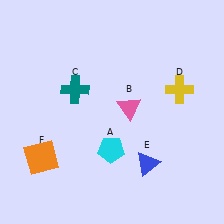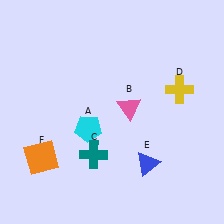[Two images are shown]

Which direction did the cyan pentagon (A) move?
The cyan pentagon (A) moved left.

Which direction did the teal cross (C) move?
The teal cross (C) moved down.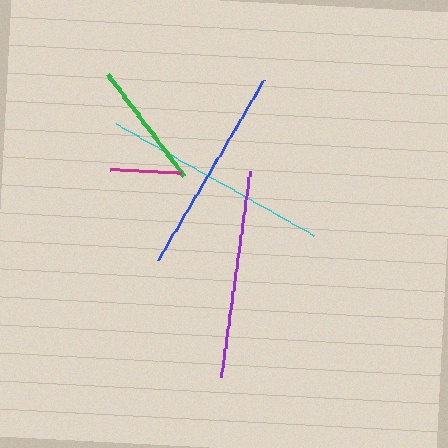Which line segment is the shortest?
The magenta line is the shortest at approximately 70 pixels.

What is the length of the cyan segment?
The cyan segment is approximately 227 pixels long.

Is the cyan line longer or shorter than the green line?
The cyan line is longer than the green line.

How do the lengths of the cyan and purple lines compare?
The cyan and purple lines are approximately the same length.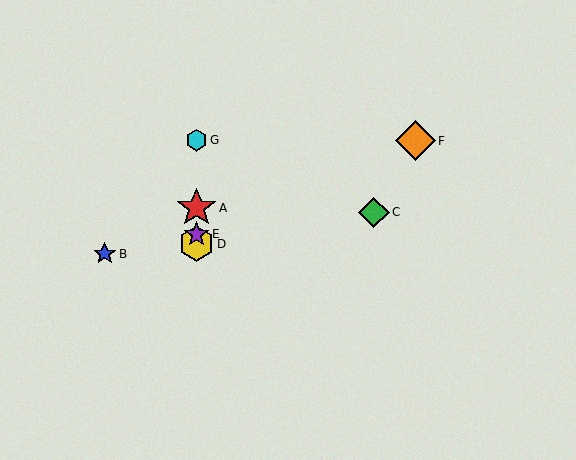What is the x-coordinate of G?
Object G is at x≈197.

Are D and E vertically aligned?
Yes, both are at x≈197.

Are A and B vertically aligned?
No, A is at x≈197 and B is at x≈105.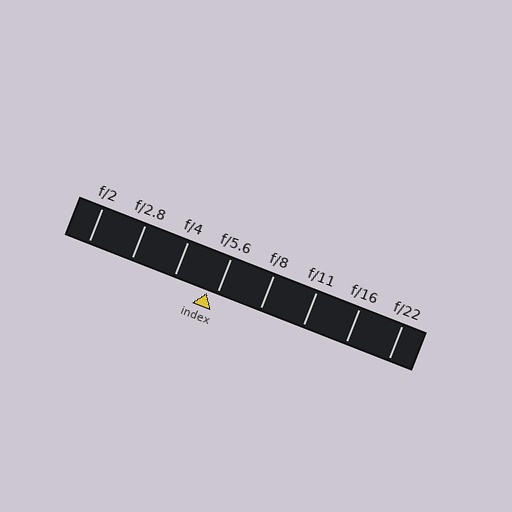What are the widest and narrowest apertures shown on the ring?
The widest aperture shown is f/2 and the narrowest is f/22.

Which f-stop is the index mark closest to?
The index mark is closest to f/5.6.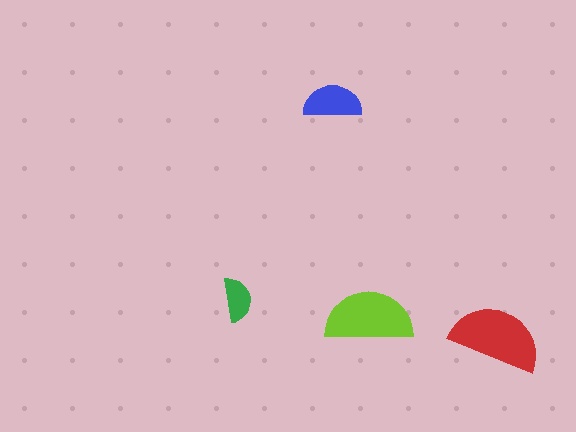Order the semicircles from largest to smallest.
the red one, the lime one, the blue one, the green one.